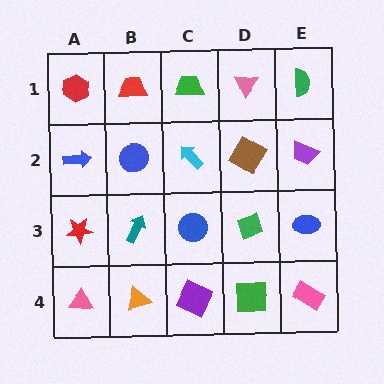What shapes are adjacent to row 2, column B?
A red trapezoid (row 1, column B), a teal arrow (row 3, column B), a blue arrow (row 2, column A), a cyan arrow (row 2, column C).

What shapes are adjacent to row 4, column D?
A green diamond (row 3, column D), a purple square (row 4, column C), a pink rectangle (row 4, column E).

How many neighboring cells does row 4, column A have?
2.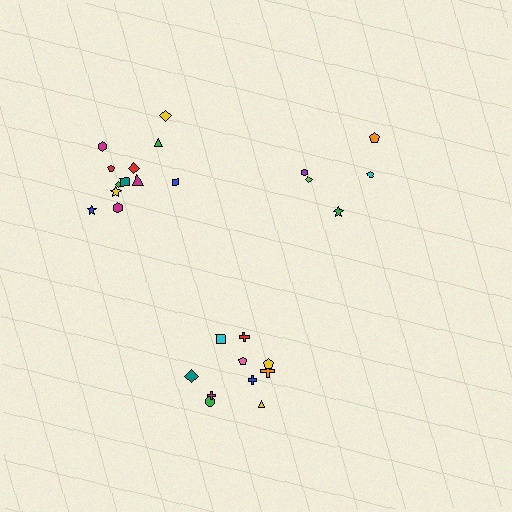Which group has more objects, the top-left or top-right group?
The top-left group.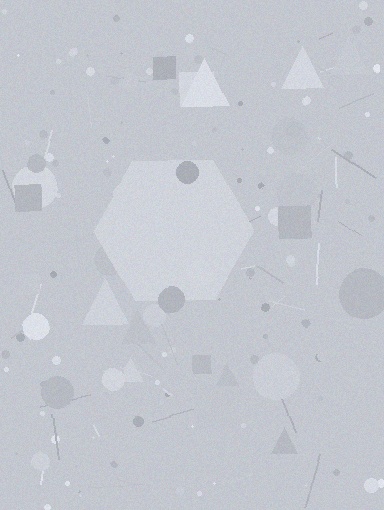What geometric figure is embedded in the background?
A hexagon is embedded in the background.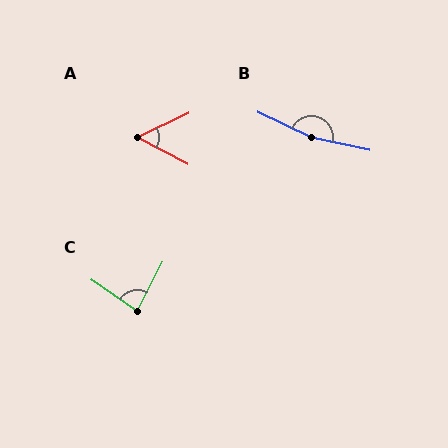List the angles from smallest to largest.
A (53°), C (82°), B (167°).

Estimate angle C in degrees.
Approximately 82 degrees.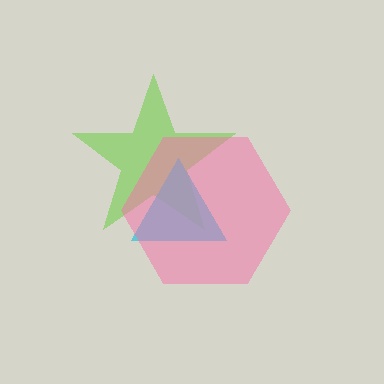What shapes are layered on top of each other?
The layered shapes are: a lime star, a cyan triangle, a pink hexagon.